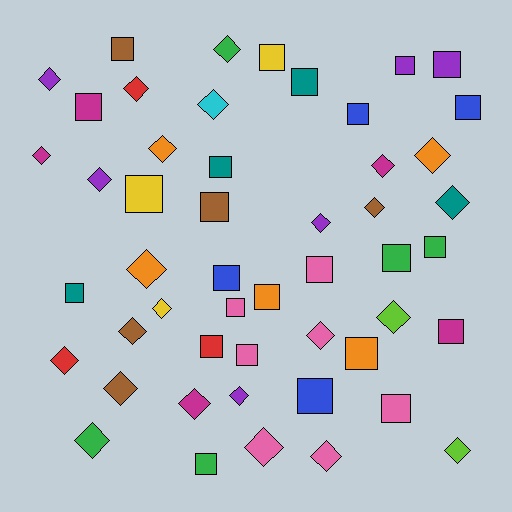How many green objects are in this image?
There are 5 green objects.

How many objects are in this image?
There are 50 objects.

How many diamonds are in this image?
There are 25 diamonds.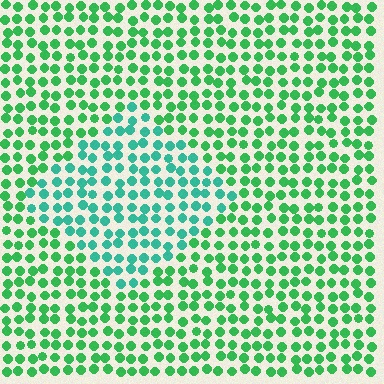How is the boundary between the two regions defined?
The boundary is defined purely by a slight shift in hue (about 32 degrees). Spacing, size, and orientation are identical on both sides.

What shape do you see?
I see a diamond.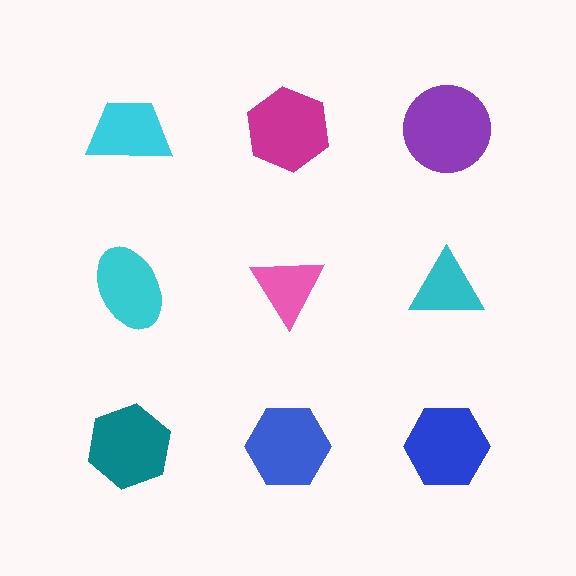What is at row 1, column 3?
A purple circle.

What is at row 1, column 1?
A cyan trapezoid.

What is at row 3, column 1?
A teal hexagon.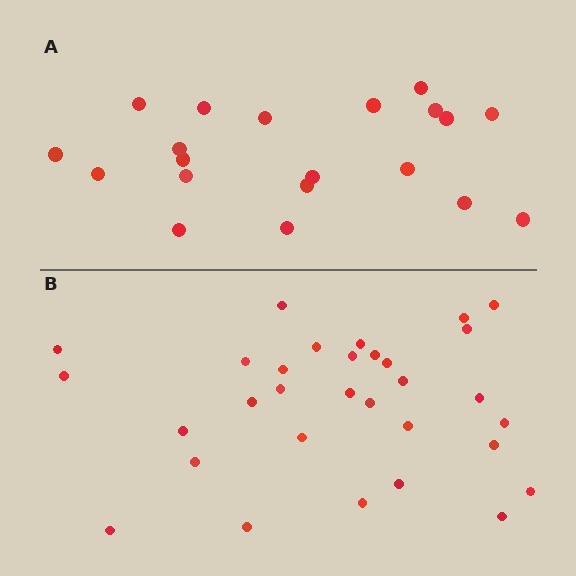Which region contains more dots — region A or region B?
Region B (the bottom region) has more dots.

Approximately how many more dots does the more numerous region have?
Region B has roughly 12 or so more dots than region A.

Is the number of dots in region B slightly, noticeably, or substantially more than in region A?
Region B has substantially more. The ratio is roughly 1.6 to 1.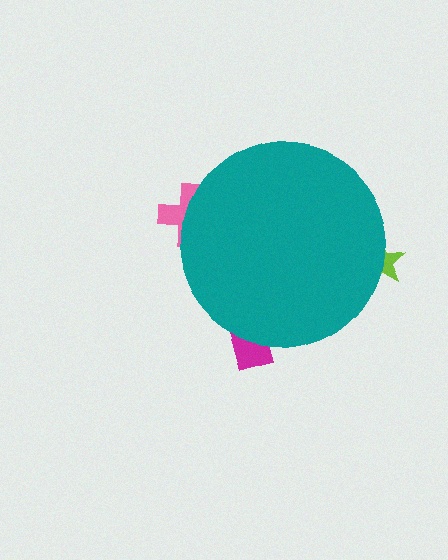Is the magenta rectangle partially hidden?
Yes, the magenta rectangle is partially hidden behind the teal circle.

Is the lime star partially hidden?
Yes, the lime star is partially hidden behind the teal circle.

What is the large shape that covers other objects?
A teal circle.